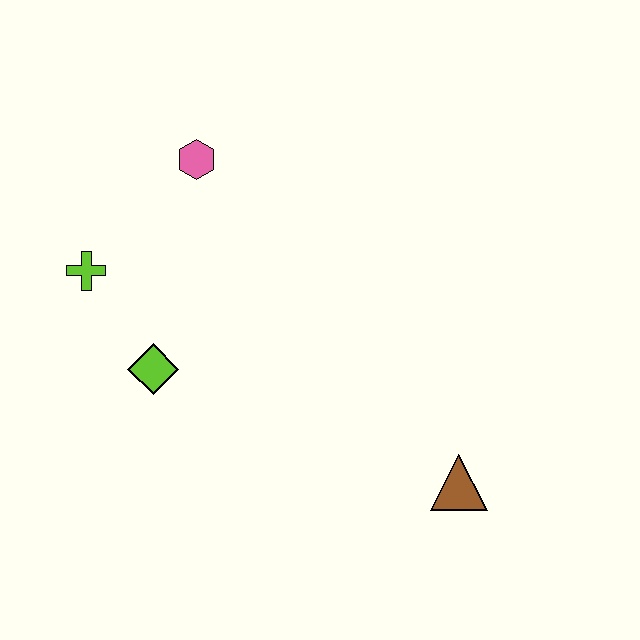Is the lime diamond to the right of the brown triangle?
No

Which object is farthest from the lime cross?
The brown triangle is farthest from the lime cross.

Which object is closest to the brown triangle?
The lime diamond is closest to the brown triangle.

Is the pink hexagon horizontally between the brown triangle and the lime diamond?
Yes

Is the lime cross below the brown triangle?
No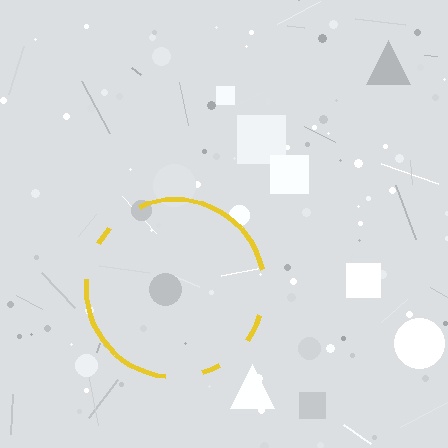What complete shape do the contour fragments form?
The contour fragments form a circle.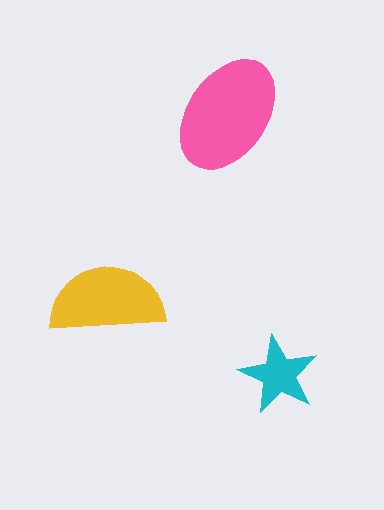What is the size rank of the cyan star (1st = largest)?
3rd.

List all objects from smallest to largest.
The cyan star, the yellow semicircle, the pink ellipse.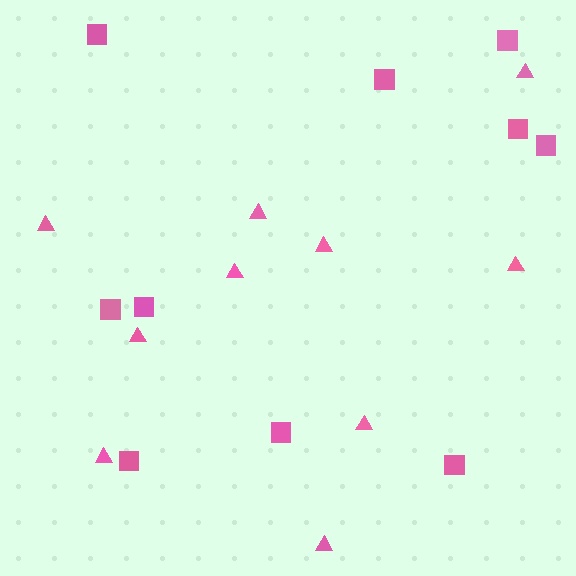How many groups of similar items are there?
There are 2 groups: one group of triangles (10) and one group of squares (10).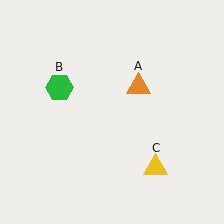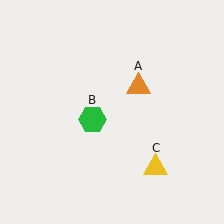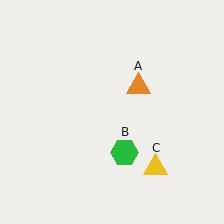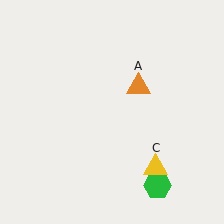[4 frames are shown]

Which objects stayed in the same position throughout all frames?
Orange triangle (object A) and yellow triangle (object C) remained stationary.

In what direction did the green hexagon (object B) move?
The green hexagon (object B) moved down and to the right.